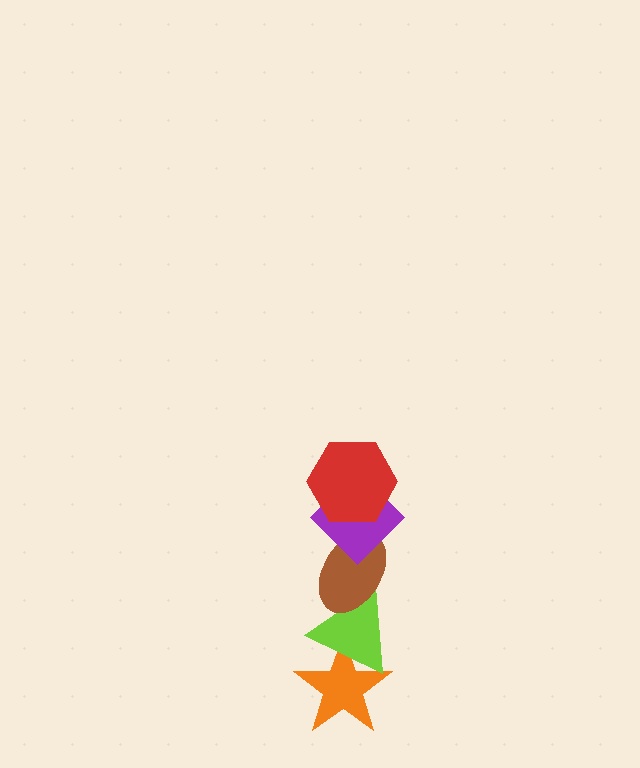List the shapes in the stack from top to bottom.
From top to bottom: the red hexagon, the purple diamond, the brown ellipse, the lime triangle, the orange star.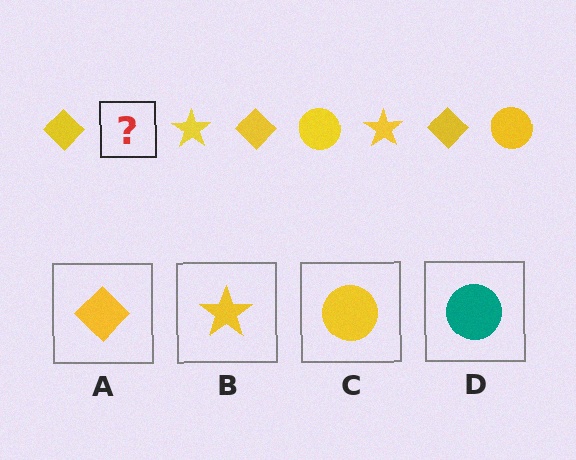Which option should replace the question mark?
Option C.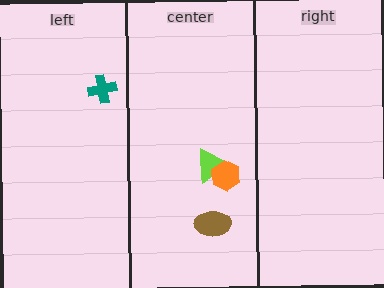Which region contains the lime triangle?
The center region.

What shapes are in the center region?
The brown ellipse, the lime triangle, the orange hexagon.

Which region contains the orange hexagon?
The center region.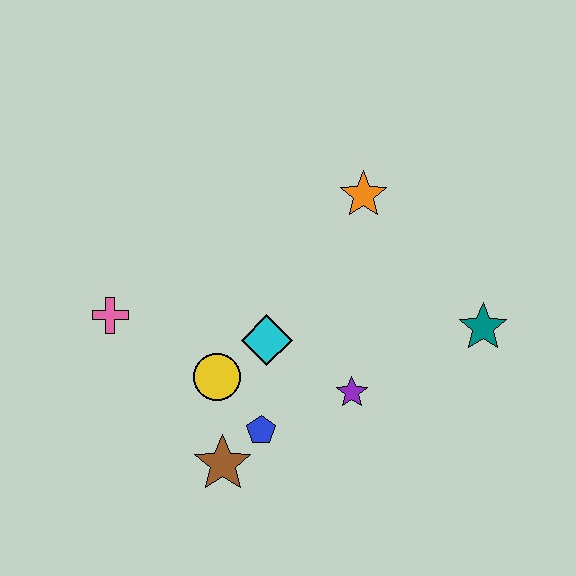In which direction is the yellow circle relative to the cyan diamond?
The yellow circle is to the left of the cyan diamond.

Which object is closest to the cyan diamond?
The yellow circle is closest to the cyan diamond.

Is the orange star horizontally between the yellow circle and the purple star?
No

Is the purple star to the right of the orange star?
No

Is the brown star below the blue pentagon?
Yes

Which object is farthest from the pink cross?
The teal star is farthest from the pink cross.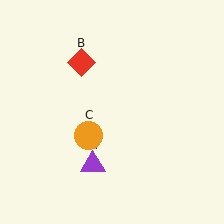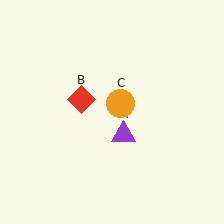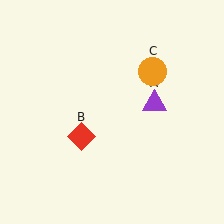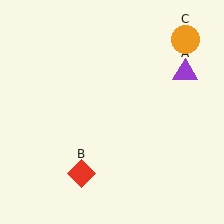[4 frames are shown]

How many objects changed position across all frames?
3 objects changed position: purple triangle (object A), red diamond (object B), orange circle (object C).